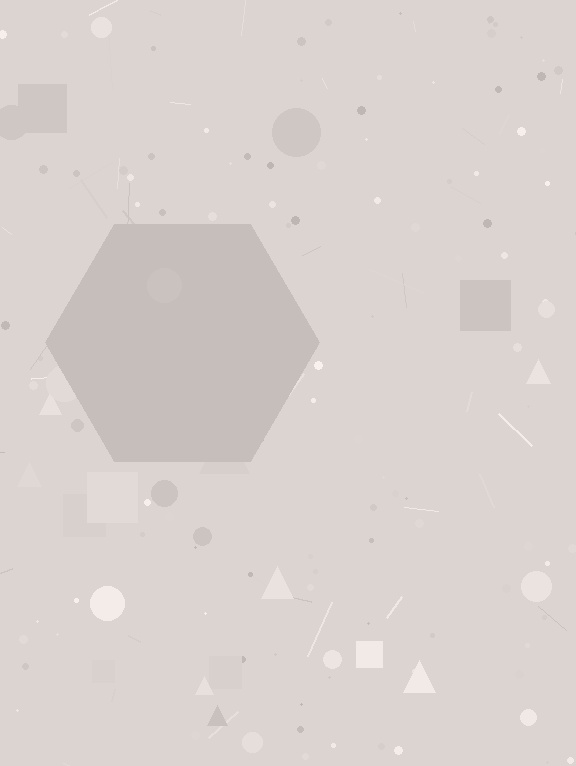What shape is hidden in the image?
A hexagon is hidden in the image.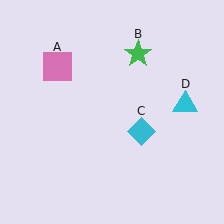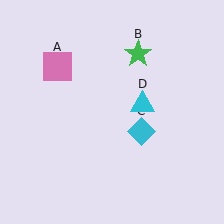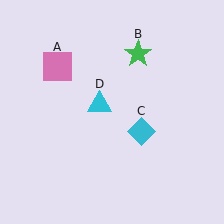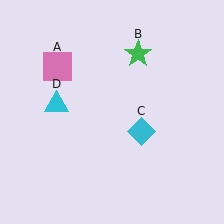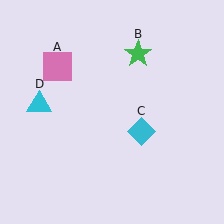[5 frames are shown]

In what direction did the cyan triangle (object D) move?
The cyan triangle (object D) moved left.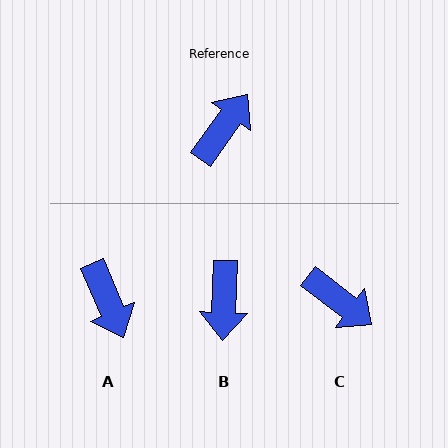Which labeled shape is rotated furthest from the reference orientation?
B, about 146 degrees away.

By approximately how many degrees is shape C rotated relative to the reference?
Approximately 91 degrees clockwise.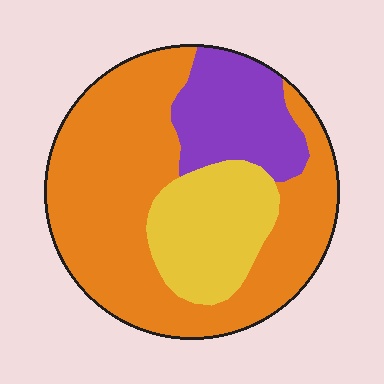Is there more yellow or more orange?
Orange.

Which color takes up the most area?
Orange, at roughly 60%.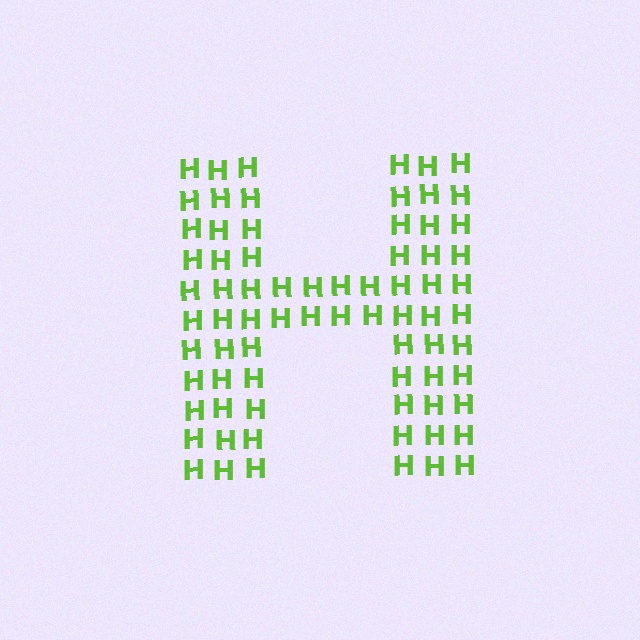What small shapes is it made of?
It is made of small letter H's.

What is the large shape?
The large shape is the letter H.